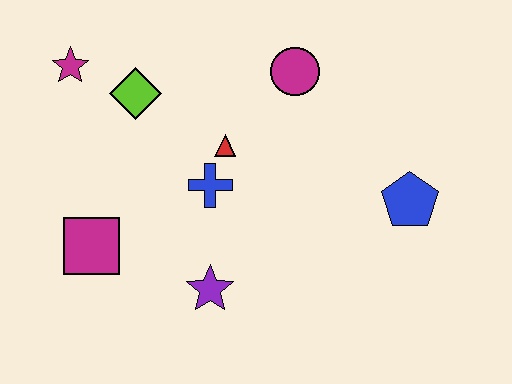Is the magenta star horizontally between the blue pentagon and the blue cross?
No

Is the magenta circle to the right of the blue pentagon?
No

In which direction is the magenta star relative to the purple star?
The magenta star is above the purple star.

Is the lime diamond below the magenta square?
No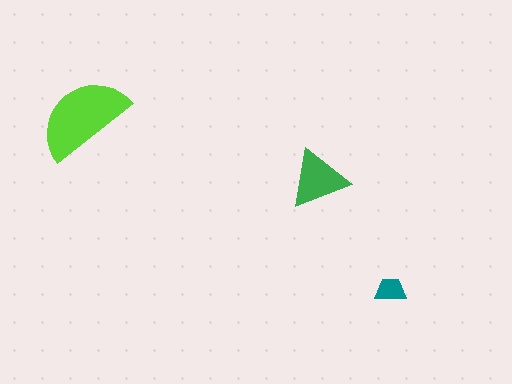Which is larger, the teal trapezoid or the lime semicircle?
The lime semicircle.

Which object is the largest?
The lime semicircle.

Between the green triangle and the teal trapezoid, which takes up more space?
The green triangle.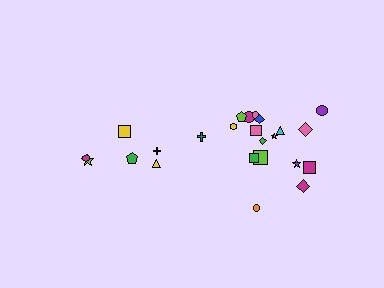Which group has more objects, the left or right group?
The right group.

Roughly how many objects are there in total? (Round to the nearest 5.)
Roughly 25 objects in total.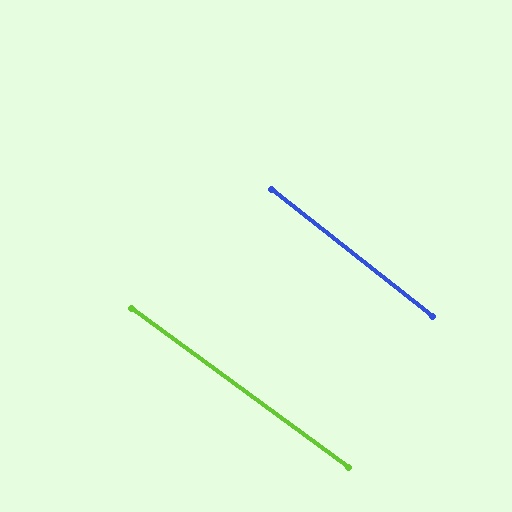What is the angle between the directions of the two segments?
Approximately 2 degrees.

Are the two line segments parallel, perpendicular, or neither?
Parallel — their directions differ by only 1.9°.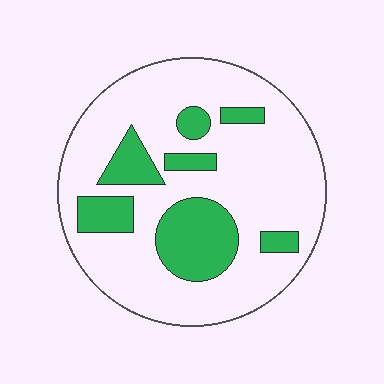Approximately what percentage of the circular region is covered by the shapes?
Approximately 25%.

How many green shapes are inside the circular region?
7.